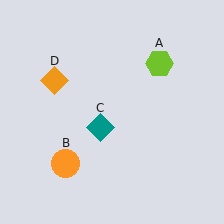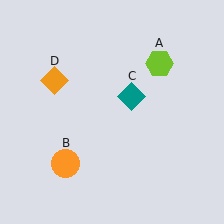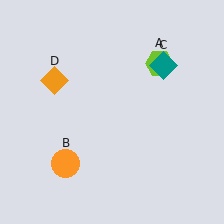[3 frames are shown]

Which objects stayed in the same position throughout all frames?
Lime hexagon (object A) and orange circle (object B) and orange diamond (object D) remained stationary.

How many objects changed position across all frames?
1 object changed position: teal diamond (object C).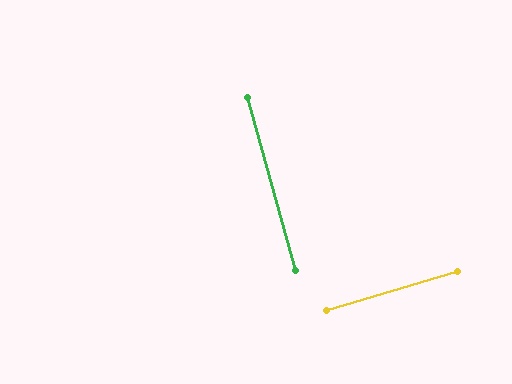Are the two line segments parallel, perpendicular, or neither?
Perpendicular — they meet at approximately 89°.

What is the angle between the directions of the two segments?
Approximately 89 degrees.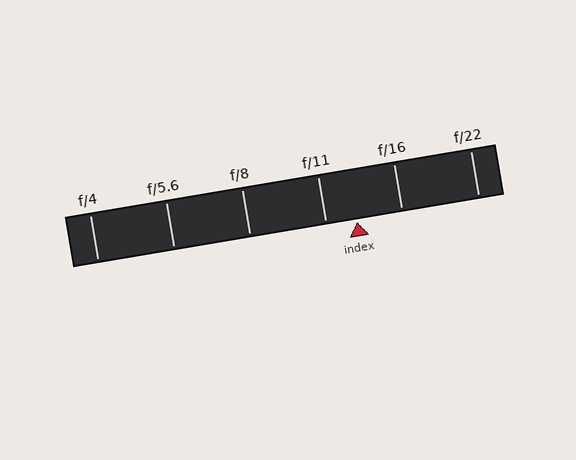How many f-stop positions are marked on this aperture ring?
There are 6 f-stop positions marked.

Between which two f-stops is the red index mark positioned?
The index mark is between f/11 and f/16.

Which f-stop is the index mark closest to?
The index mark is closest to f/11.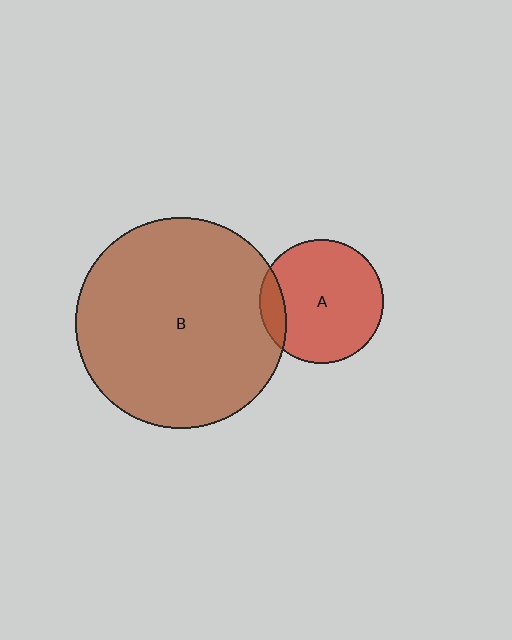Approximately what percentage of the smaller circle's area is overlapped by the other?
Approximately 10%.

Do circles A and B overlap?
Yes.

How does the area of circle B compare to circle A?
Approximately 2.9 times.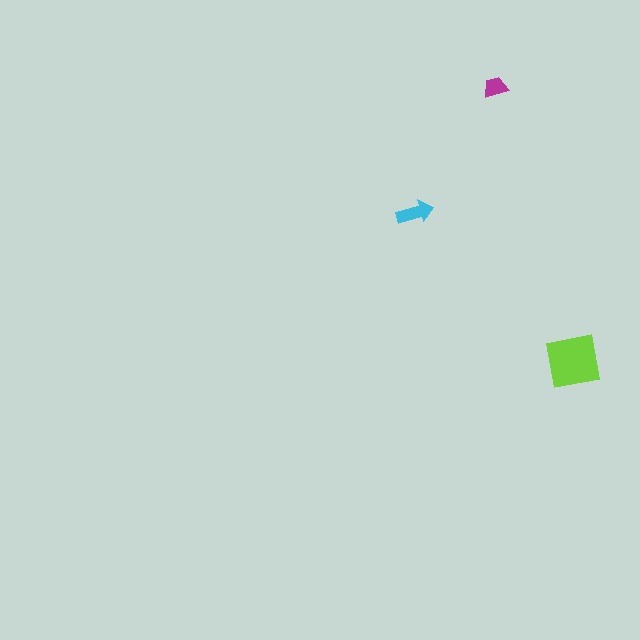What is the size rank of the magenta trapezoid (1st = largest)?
3rd.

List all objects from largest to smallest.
The lime square, the cyan arrow, the magenta trapezoid.